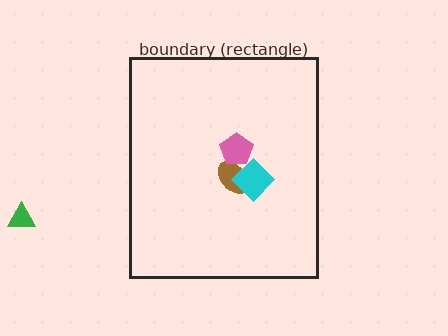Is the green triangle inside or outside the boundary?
Outside.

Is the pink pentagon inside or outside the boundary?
Inside.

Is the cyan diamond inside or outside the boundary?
Inside.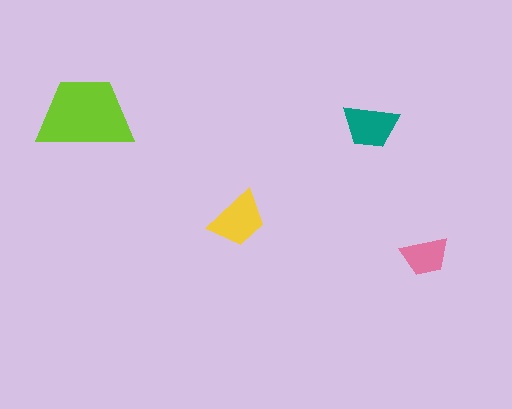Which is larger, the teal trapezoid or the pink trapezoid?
The teal one.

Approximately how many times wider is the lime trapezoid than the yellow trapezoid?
About 1.5 times wider.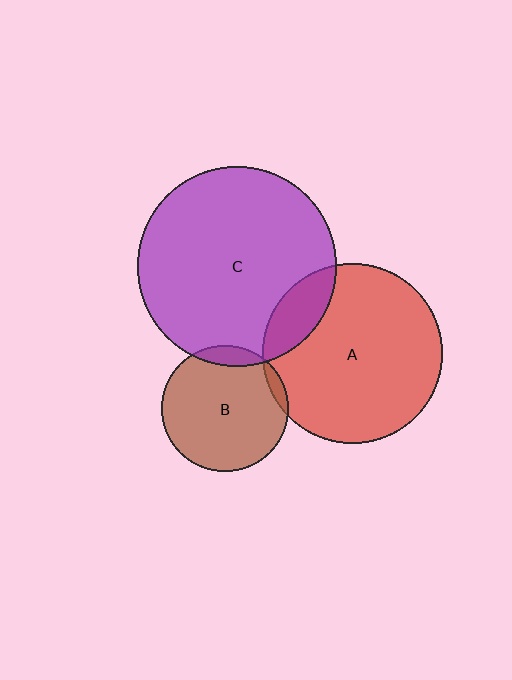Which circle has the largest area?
Circle C (purple).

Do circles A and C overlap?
Yes.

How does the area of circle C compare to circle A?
Approximately 1.2 times.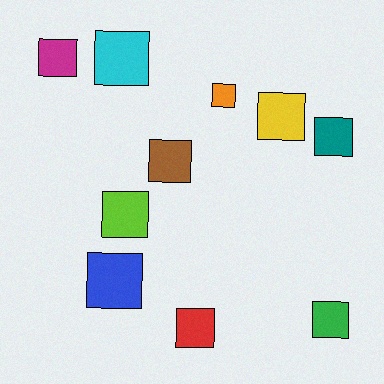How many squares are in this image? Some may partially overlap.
There are 10 squares.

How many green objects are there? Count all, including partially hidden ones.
There is 1 green object.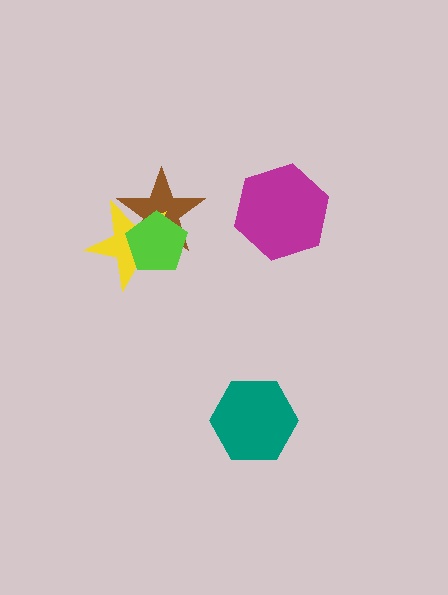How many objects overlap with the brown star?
2 objects overlap with the brown star.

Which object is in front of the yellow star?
The lime pentagon is in front of the yellow star.